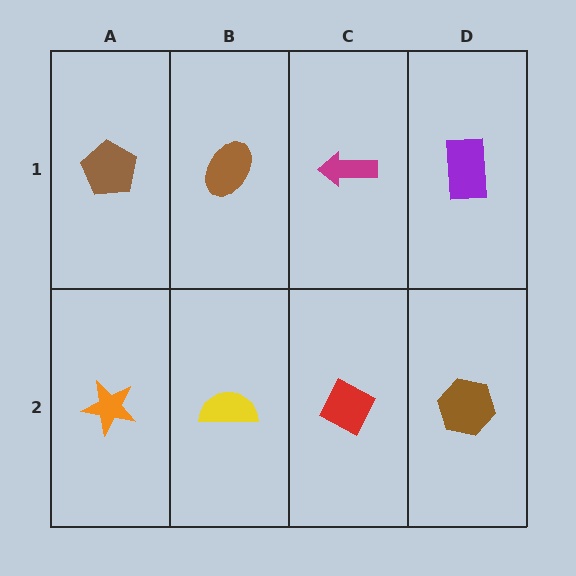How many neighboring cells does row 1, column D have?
2.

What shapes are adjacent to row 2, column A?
A brown pentagon (row 1, column A), a yellow semicircle (row 2, column B).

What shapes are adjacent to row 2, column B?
A brown ellipse (row 1, column B), an orange star (row 2, column A), a red diamond (row 2, column C).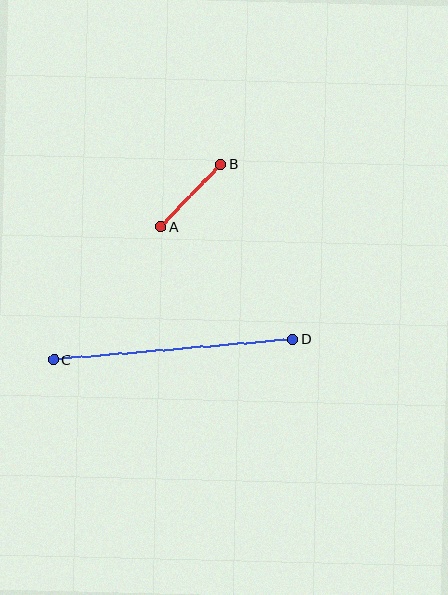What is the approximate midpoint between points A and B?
The midpoint is at approximately (191, 195) pixels.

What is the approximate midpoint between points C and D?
The midpoint is at approximately (173, 349) pixels.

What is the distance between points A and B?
The distance is approximately 87 pixels.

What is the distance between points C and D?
The distance is approximately 240 pixels.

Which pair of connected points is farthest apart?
Points C and D are farthest apart.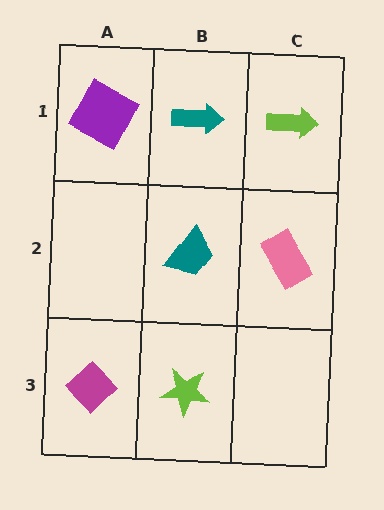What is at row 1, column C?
A lime arrow.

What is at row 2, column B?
A teal trapezoid.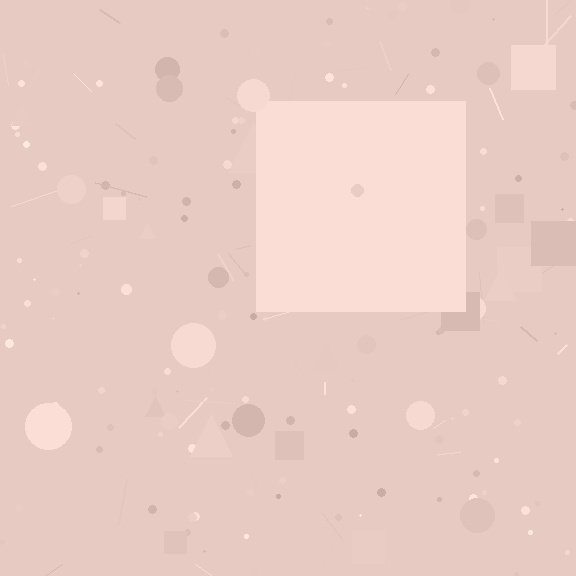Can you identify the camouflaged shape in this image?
The camouflaged shape is a square.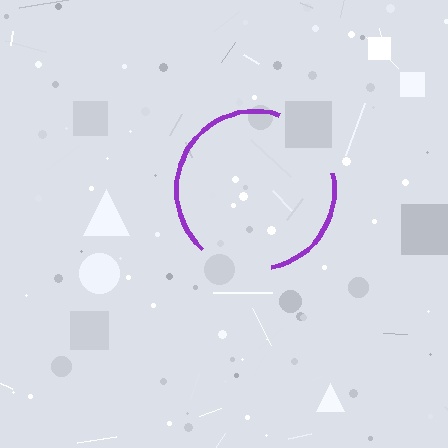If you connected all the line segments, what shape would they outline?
They would outline a circle.